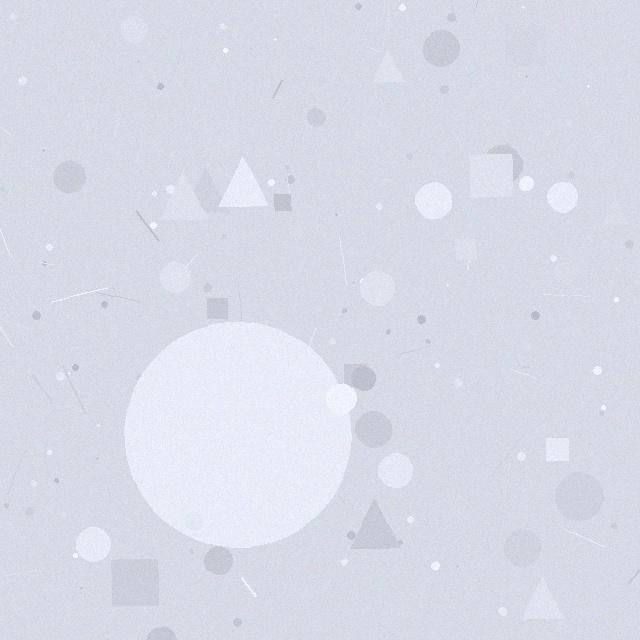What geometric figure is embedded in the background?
A circle is embedded in the background.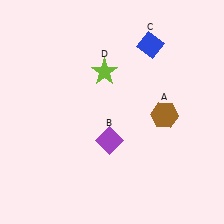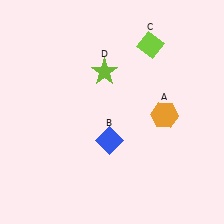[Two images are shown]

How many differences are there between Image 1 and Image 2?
There are 3 differences between the two images.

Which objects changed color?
A changed from brown to orange. B changed from purple to blue. C changed from blue to lime.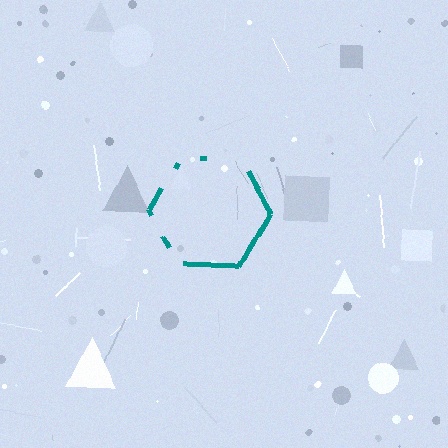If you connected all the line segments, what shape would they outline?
They would outline a hexagon.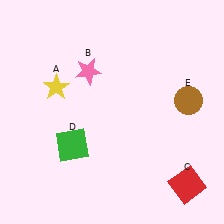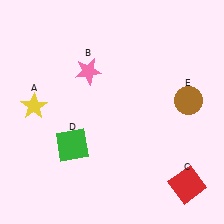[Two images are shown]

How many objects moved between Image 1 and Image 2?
1 object moved between the two images.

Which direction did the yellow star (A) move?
The yellow star (A) moved left.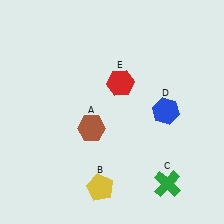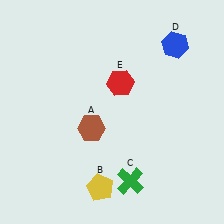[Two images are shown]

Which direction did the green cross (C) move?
The green cross (C) moved left.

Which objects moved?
The objects that moved are: the green cross (C), the blue hexagon (D).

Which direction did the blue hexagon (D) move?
The blue hexagon (D) moved up.